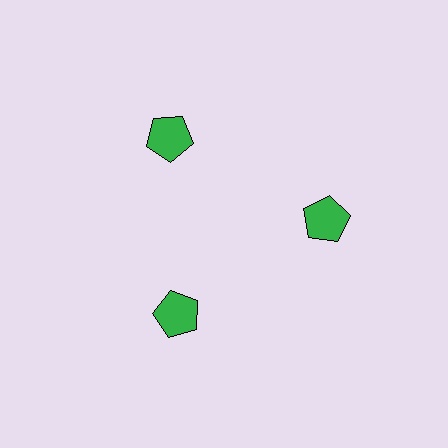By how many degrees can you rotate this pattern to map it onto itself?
The pattern maps onto itself every 120 degrees of rotation.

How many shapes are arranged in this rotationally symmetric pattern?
There are 3 shapes, arranged in 3 groups of 1.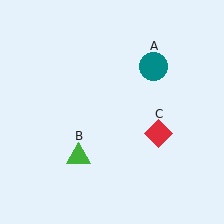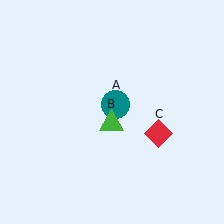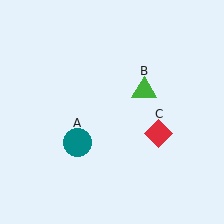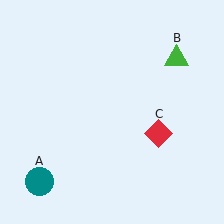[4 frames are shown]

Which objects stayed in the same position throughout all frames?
Red diamond (object C) remained stationary.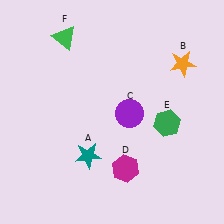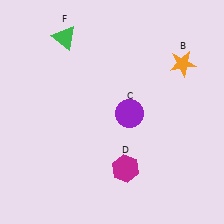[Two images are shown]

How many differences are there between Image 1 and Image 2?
There are 2 differences between the two images.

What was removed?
The teal star (A), the green hexagon (E) were removed in Image 2.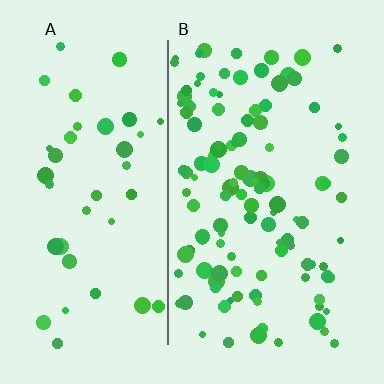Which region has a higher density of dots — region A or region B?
B (the right).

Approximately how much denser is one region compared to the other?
Approximately 2.7× — region B over region A.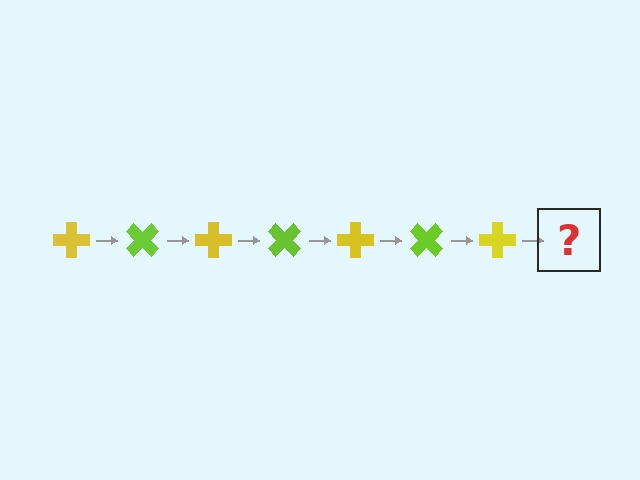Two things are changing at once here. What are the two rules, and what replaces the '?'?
The two rules are that it rotates 45 degrees each step and the color cycles through yellow and lime. The '?' should be a lime cross, rotated 315 degrees from the start.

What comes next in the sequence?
The next element should be a lime cross, rotated 315 degrees from the start.